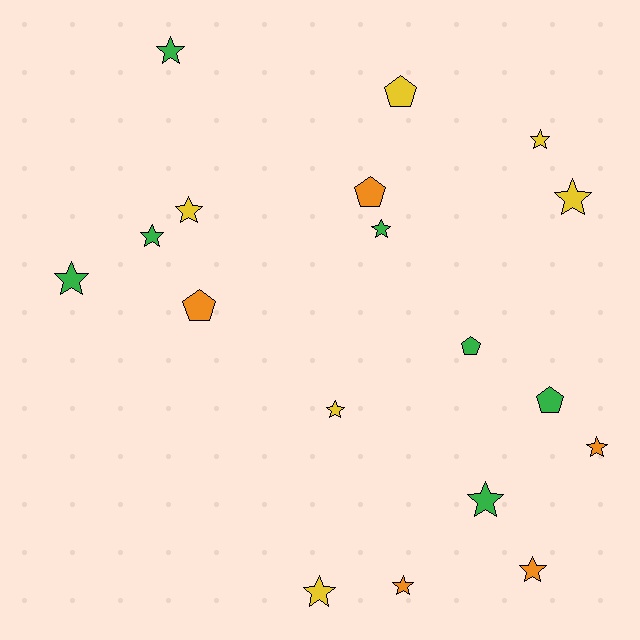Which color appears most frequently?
Green, with 7 objects.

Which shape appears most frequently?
Star, with 13 objects.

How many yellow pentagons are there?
There is 1 yellow pentagon.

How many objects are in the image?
There are 18 objects.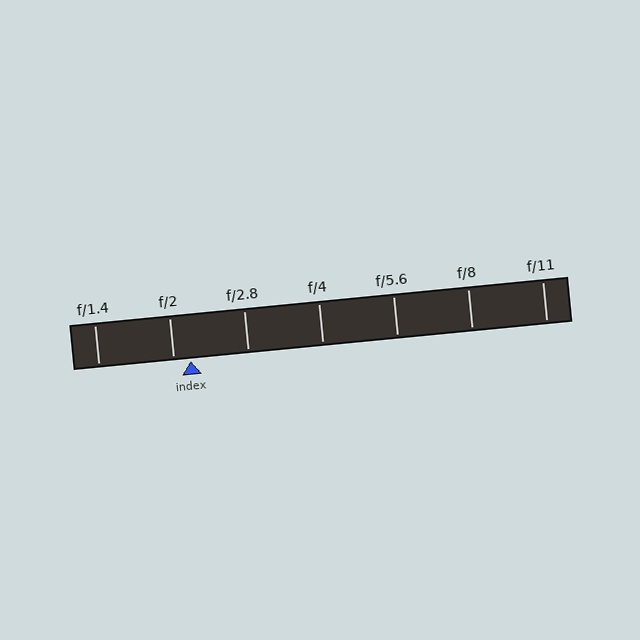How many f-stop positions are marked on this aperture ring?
There are 7 f-stop positions marked.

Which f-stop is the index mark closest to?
The index mark is closest to f/2.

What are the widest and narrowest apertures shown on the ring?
The widest aperture shown is f/1.4 and the narrowest is f/11.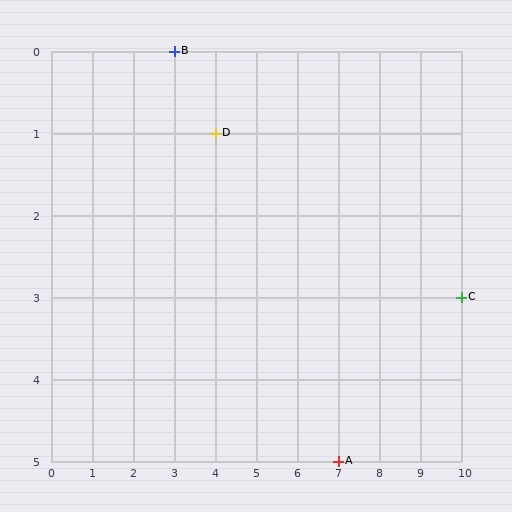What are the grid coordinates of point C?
Point C is at grid coordinates (10, 3).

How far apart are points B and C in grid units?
Points B and C are 7 columns and 3 rows apart (about 7.6 grid units diagonally).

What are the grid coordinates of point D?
Point D is at grid coordinates (4, 1).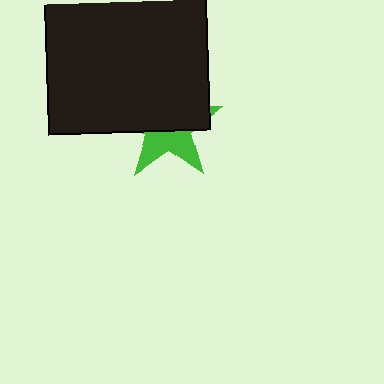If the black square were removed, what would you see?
You would see the complete green star.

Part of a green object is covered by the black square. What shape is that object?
It is a star.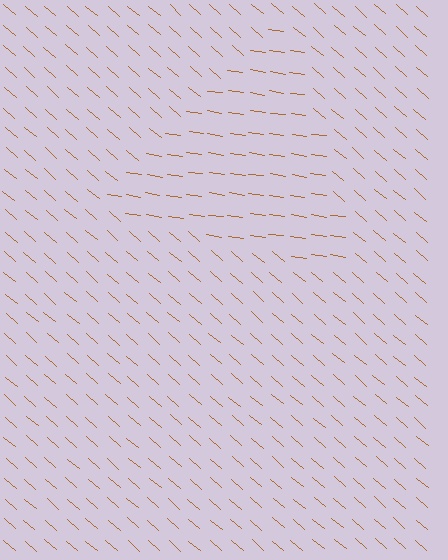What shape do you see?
I see a triangle.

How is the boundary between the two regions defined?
The boundary is defined purely by a change in line orientation (approximately 33 degrees difference). All lines are the same color and thickness.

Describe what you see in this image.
The image is filled with small brown line segments. A triangle region in the image has lines oriented differently from the surrounding lines, creating a visible texture boundary.